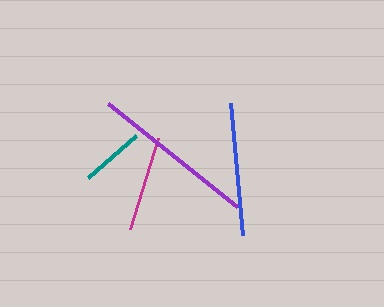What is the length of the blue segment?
The blue segment is approximately 133 pixels long.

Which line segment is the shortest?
The teal line is the shortest at approximately 63 pixels.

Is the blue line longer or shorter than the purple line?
The purple line is longer than the blue line.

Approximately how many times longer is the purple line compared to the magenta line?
The purple line is approximately 1.7 times the length of the magenta line.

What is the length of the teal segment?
The teal segment is approximately 63 pixels long.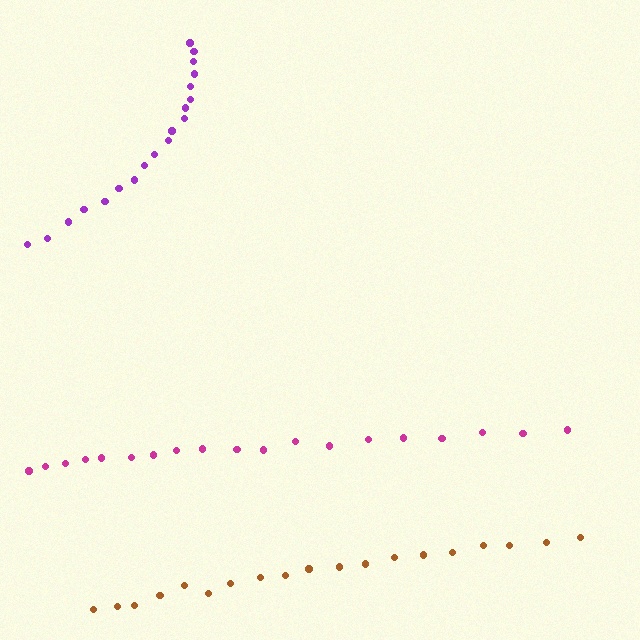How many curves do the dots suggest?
There are 3 distinct paths.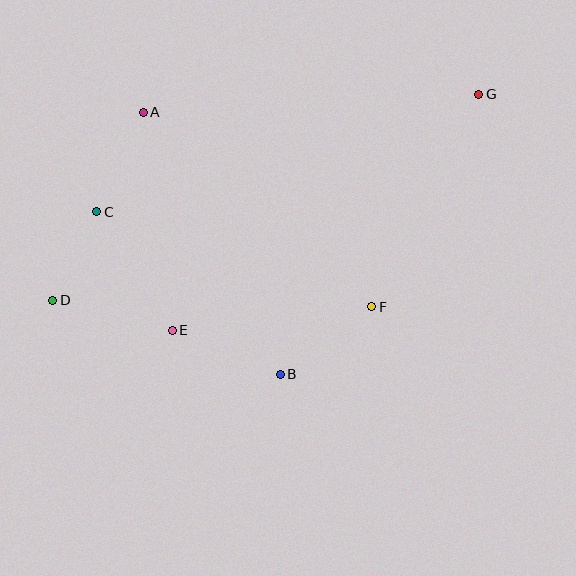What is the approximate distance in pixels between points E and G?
The distance between E and G is approximately 387 pixels.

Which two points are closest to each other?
Points C and D are closest to each other.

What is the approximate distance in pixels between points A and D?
The distance between A and D is approximately 208 pixels.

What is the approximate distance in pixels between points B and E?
The distance between B and E is approximately 117 pixels.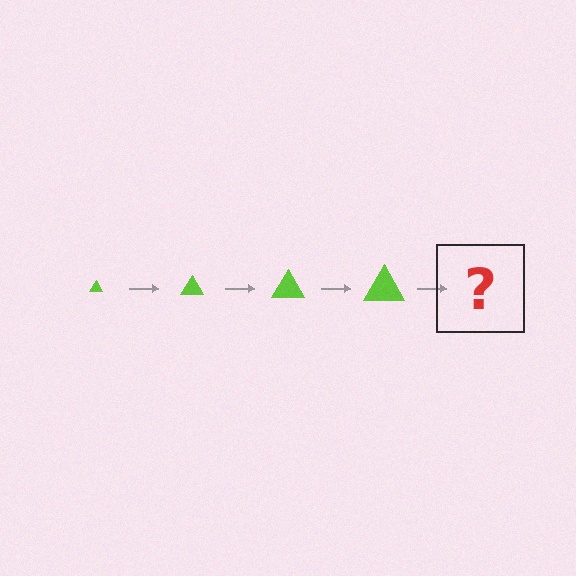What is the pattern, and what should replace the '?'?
The pattern is that the triangle gets progressively larger each step. The '?' should be a lime triangle, larger than the previous one.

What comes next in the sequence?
The next element should be a lime triangle, larger than the previous one.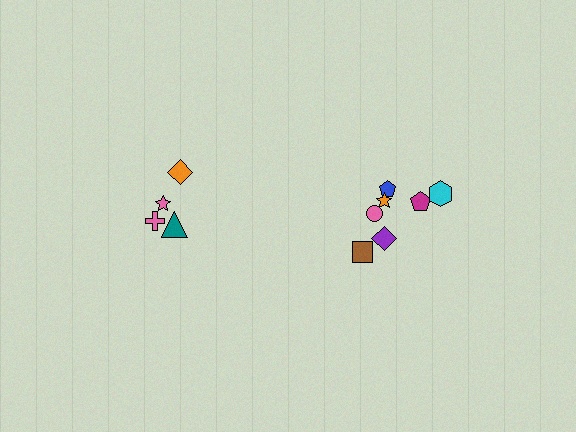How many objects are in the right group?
There are 7 objects.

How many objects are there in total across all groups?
There are 11 objects.